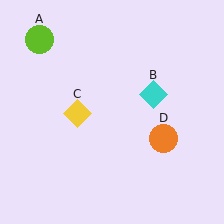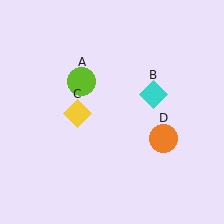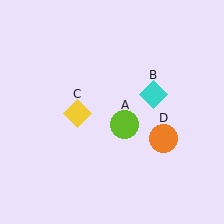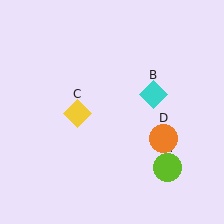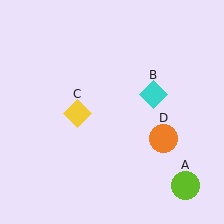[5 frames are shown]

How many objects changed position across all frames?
1 object changed position: lime circle (object A).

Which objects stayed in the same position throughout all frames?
Cyan diamond (object B) and yellow diamond (object C) and orange circle (object D) remained stationary.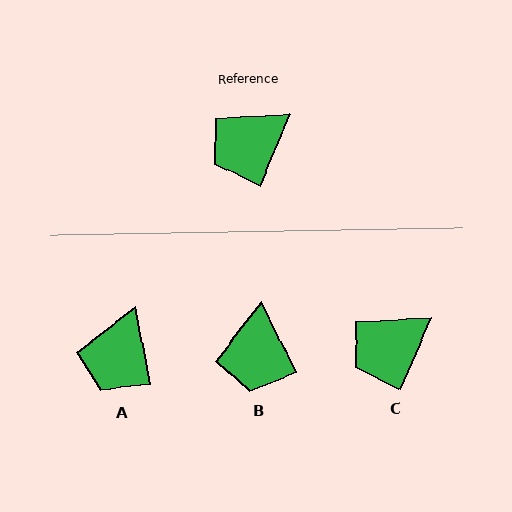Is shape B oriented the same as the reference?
No, it is off by about 49 degrees.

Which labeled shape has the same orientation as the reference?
C.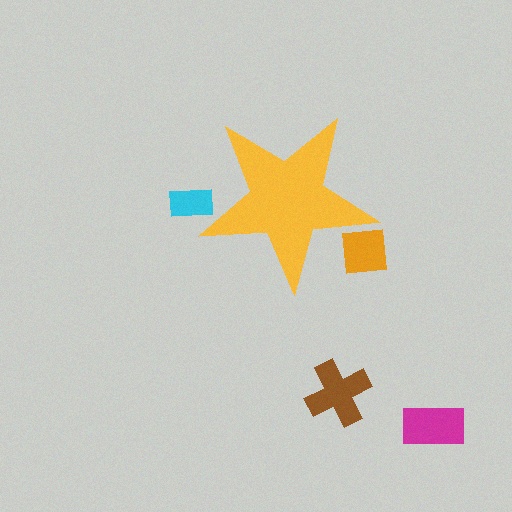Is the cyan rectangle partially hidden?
Yes, the cyan rectangle is partially hidden behind the yellow star.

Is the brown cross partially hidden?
No, the brown cross is fully visible.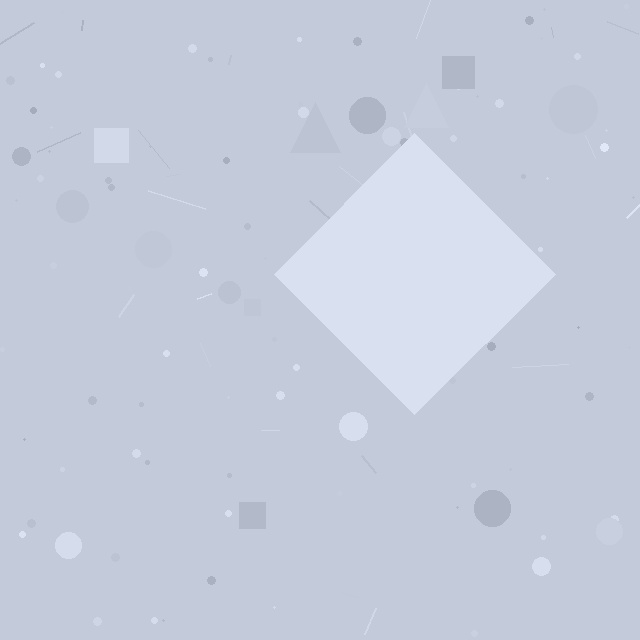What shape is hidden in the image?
A diamond is hidden in the image.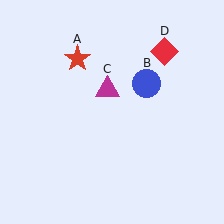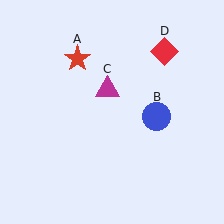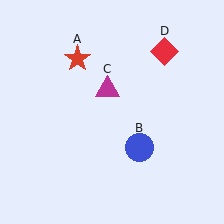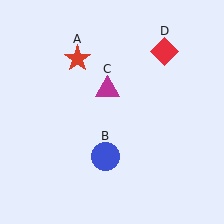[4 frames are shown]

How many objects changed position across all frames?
1 object changed position: blue circle (object B).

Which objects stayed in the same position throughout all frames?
Red star (object A) and magenta triangle (object C) and red diamond (object D) remained stationary.